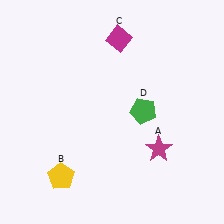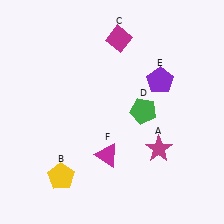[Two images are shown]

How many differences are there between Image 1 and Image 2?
There are 2 differences between the two images.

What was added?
A purple pentagon (E), a magenta triangle (F) were added in Image 2.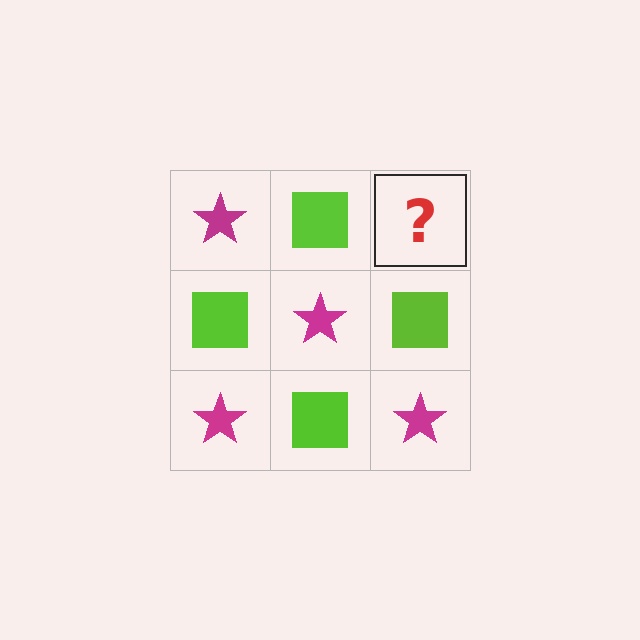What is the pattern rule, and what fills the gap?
The rule is that it alternates magenta star and lime square in a checkerboard pattern. The gap should be filled with a magenta star.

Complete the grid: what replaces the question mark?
The question mark should be replaced with a magenta star.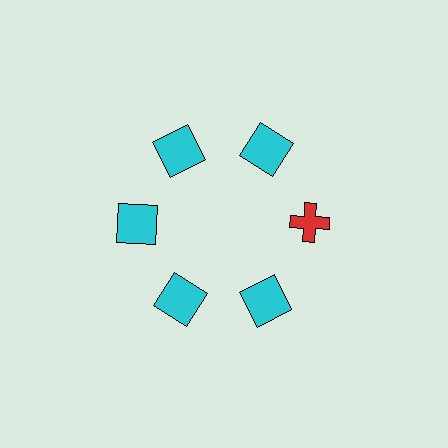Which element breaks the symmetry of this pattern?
The red cross at roughly the 3 o'clock position breaks the symmetry. All other shapes are cyan squares.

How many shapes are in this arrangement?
There are 6 shapes arranged in a ring pattern.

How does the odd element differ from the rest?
It differs in both color (red instead of cyan) and shape (cross instead of square).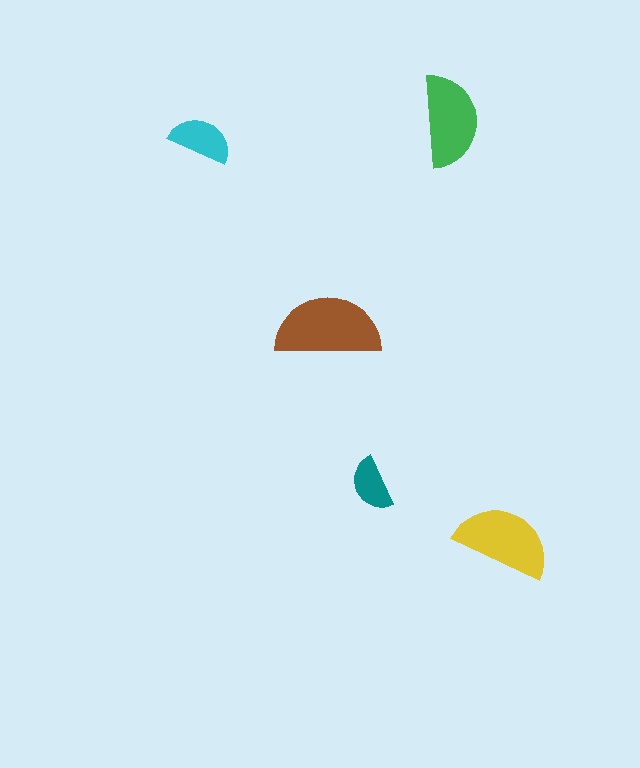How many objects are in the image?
There are 5 objects in the image.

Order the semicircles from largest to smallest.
the brown one, the yellow one, the green one, the cyan one, the teal one.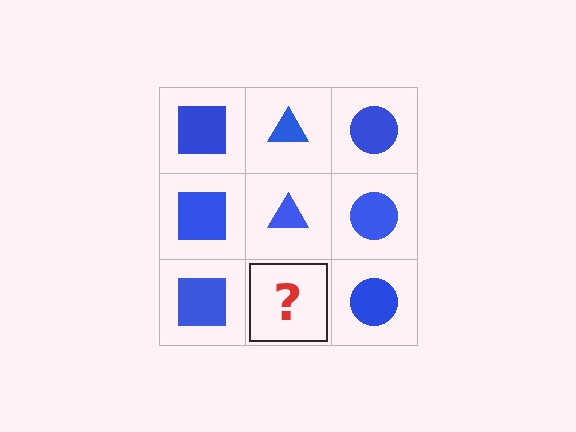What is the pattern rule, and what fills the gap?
The rule is that each column has a consistent shape. The gap should be filled with a blue triangle.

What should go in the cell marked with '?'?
The missing cell should contain a blue triangle.